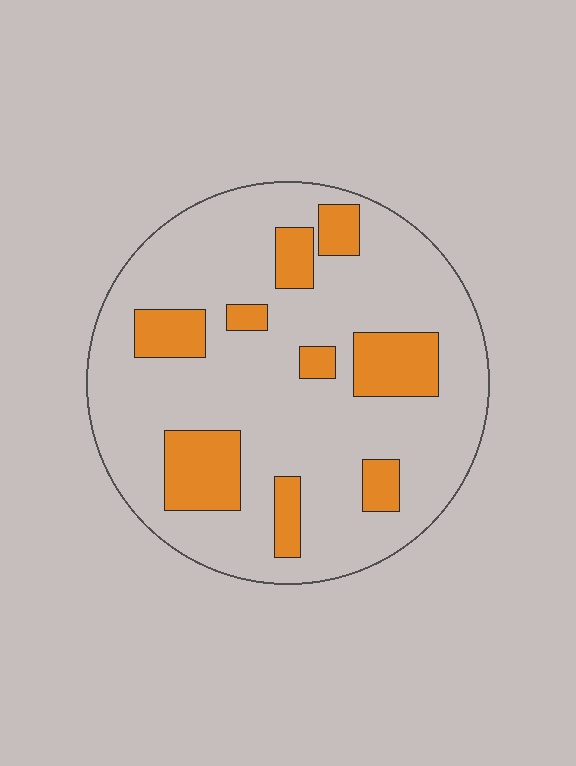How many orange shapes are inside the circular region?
9.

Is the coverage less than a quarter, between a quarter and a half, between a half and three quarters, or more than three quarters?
Less than a quarter.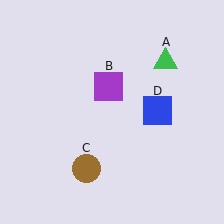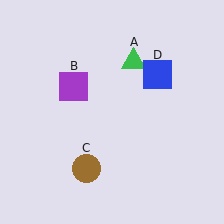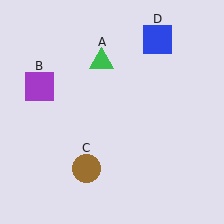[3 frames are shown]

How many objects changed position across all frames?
3 objects changed position: green triangle (object A), purple square (object B), blue square (object D).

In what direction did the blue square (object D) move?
The blue square (object D) moved up.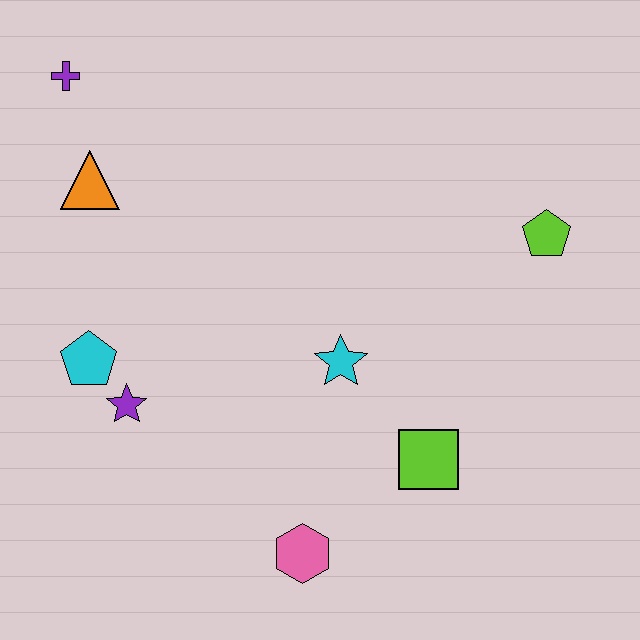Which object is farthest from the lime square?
The purple cross is farthest from the lime square.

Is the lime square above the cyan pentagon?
No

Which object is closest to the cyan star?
The lime square is closest to the cyan star.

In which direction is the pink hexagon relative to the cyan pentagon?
The pink hexagon is to the right of the cyan pentagon.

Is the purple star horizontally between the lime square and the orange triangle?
Yes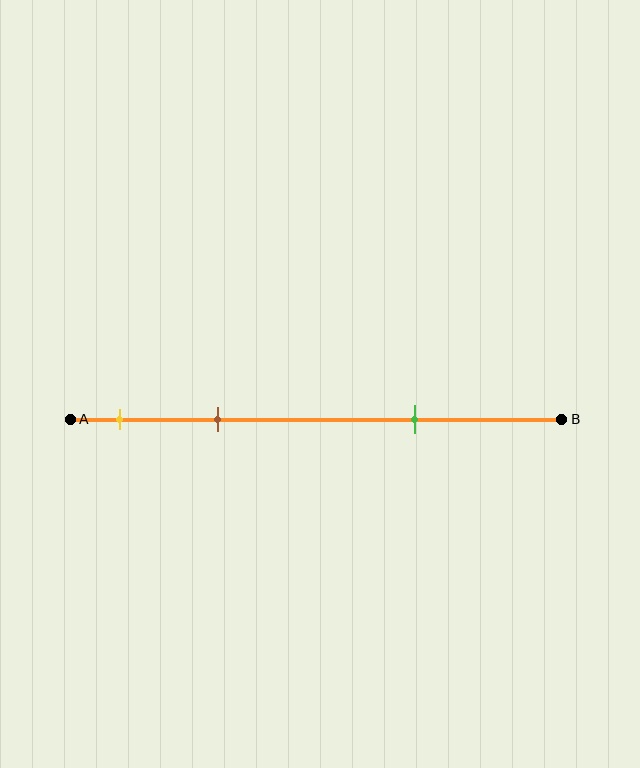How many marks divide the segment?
There are 3 marks dividing the segment.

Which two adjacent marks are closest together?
The yellow and brown marks are the closest adjacent pair.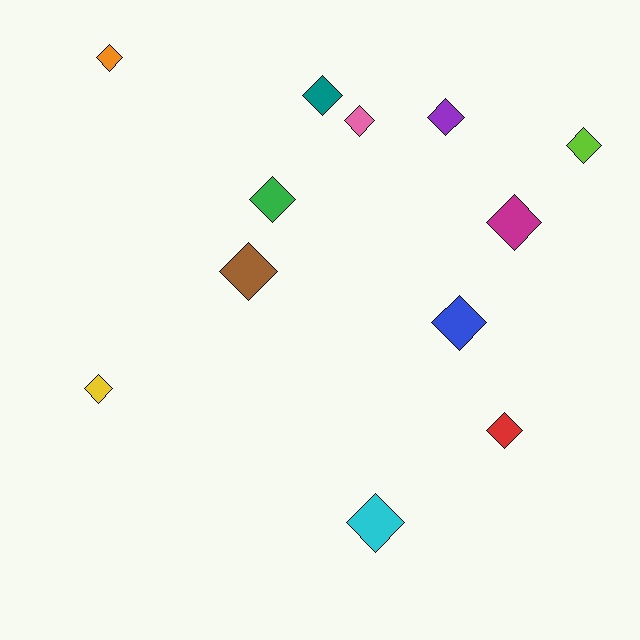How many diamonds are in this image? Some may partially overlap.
There are 12 diamonds.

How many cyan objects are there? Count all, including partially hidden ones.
There is 1 cyan object.